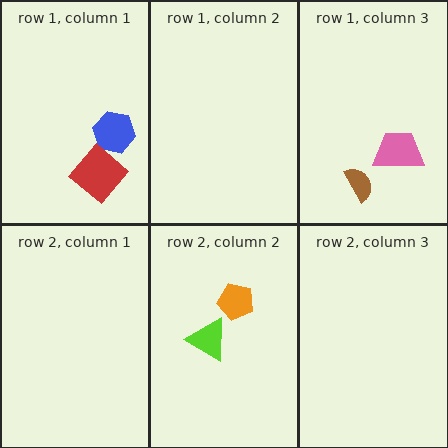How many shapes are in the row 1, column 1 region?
2.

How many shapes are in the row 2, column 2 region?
2.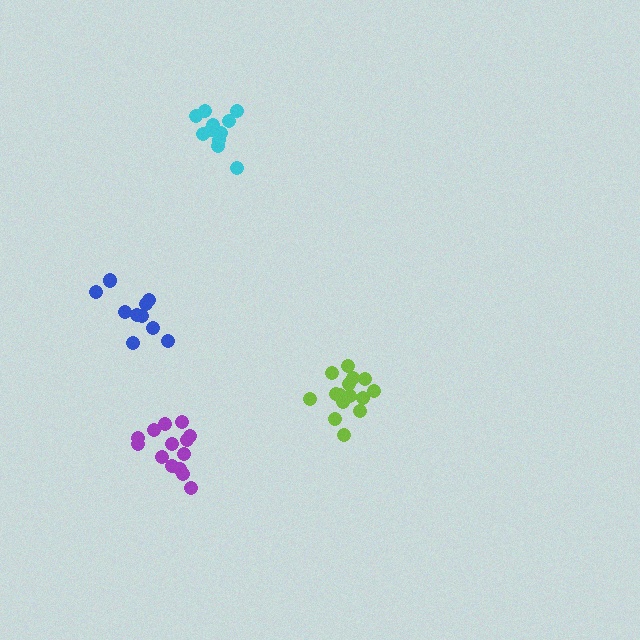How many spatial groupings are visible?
There are 4 spatial groupings.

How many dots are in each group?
Group 1: 14 dots, Group 2: 10 dots, Group 3: 11 dots, Group 4: 15 dots (50 total).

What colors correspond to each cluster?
The clusters are colored: purple, blue, cyan, lime.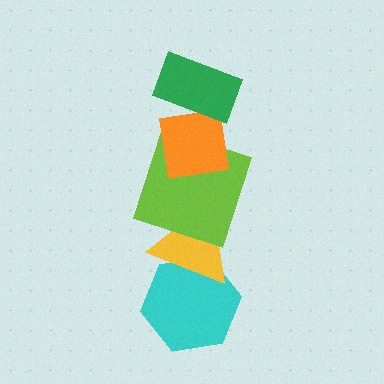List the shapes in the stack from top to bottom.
From top to bottom: the green rectangle, the orange square, the lime square, the yellow triangle, the cyan hexagon.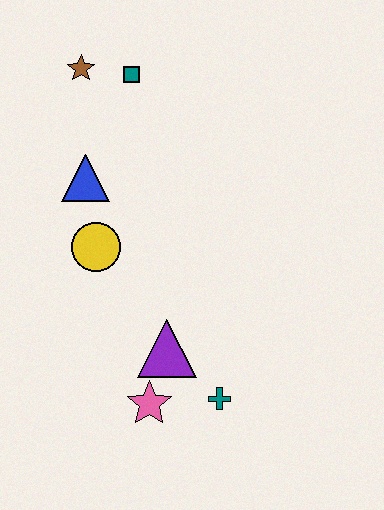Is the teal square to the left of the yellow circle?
No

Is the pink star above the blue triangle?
No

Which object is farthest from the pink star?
The brown star is farthest from the pink star.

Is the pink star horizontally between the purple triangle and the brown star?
Yes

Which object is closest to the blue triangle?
The yellow circle is closest to the blue triangle.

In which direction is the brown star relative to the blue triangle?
The brown star is above the blue triangle.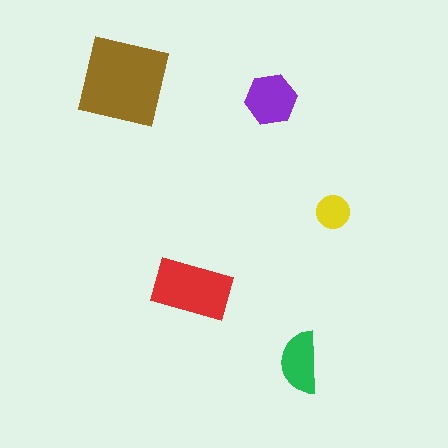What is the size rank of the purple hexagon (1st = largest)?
3rd.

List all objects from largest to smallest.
The brown square, the red rectangle, the purple hexagon, the green semicircle, the yellow circle.